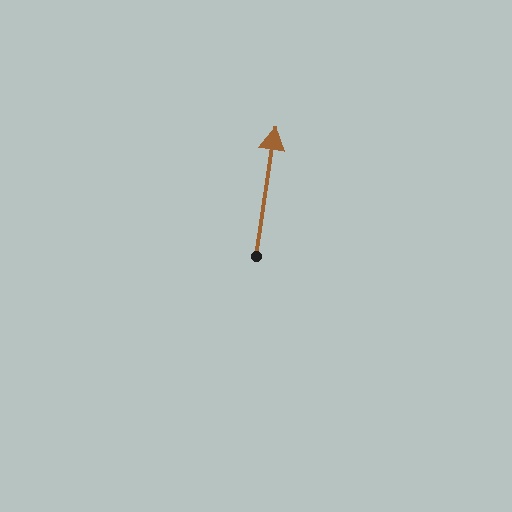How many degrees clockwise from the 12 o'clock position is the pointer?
Approximately 8 degrees.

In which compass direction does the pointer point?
North.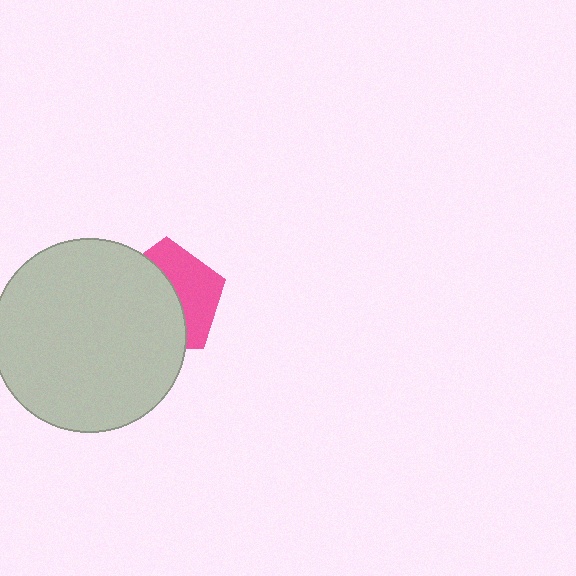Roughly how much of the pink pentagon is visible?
A small part of it is visible (roughly 43%).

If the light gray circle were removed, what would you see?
You would see the complete pink pentagon.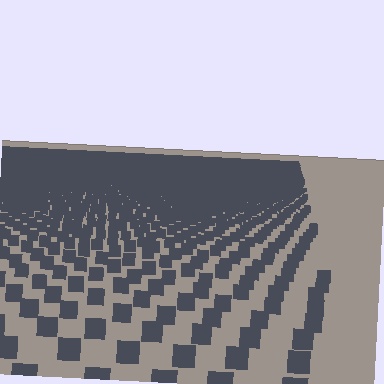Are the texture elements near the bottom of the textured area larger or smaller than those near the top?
Larger. Near the bottom, elements are closer to the viewer and appear at a bigger on-screen size.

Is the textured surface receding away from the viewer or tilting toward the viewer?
The surface is receding away from the viewer. Texture elements get smaller and denser toward the top.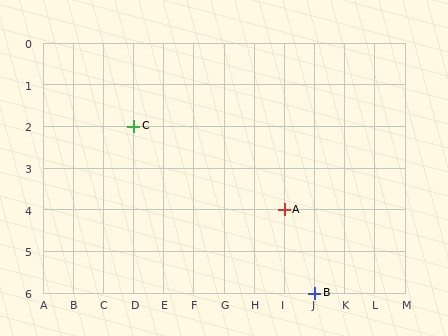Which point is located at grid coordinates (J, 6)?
Point B is at (J, 6).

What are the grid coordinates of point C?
Point C is at grid coordinates (D, 2).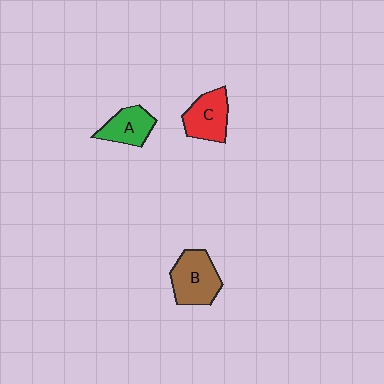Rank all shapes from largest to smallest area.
From largest to smallest: B (brown), C (red), A (green).